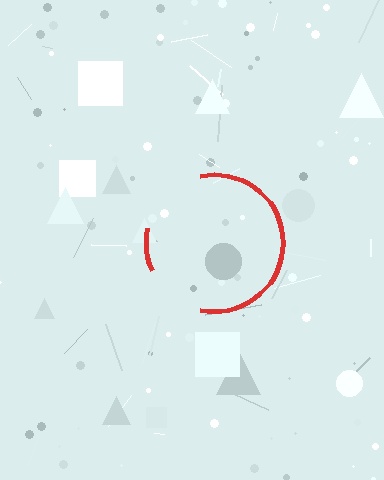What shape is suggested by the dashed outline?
The dashed outline suggests a circle.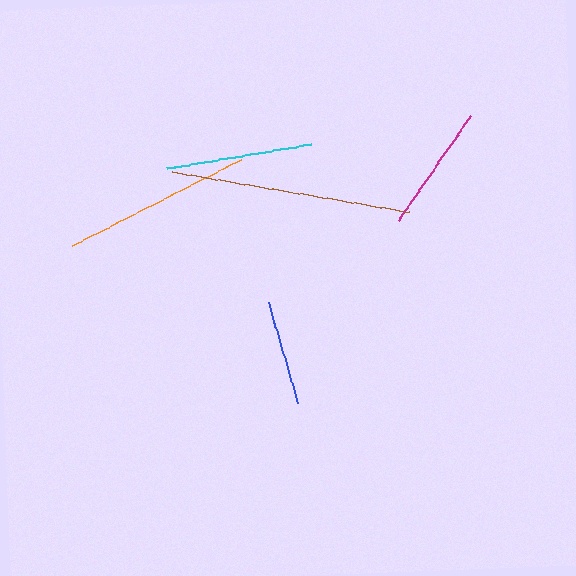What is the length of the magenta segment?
The magenta segment is approximately 127 pixels long.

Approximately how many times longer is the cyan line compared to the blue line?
The cyan line is approximately 1.4 times the length of the blue line.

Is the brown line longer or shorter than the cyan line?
The brown line is longer than the cyan line.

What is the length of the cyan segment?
The cyan segment is approximately 146 pixels long.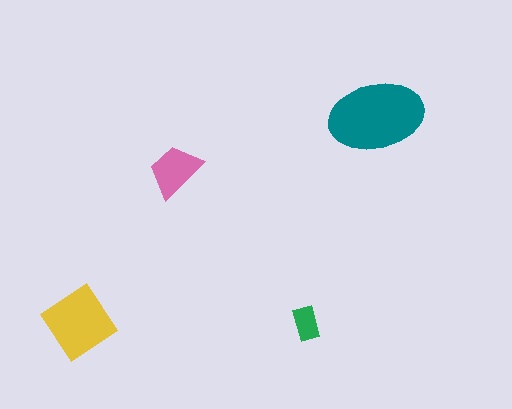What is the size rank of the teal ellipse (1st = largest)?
1st.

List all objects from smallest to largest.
The green rectangle, the pink trapezoid, the yellow diamond, the teal ellipse.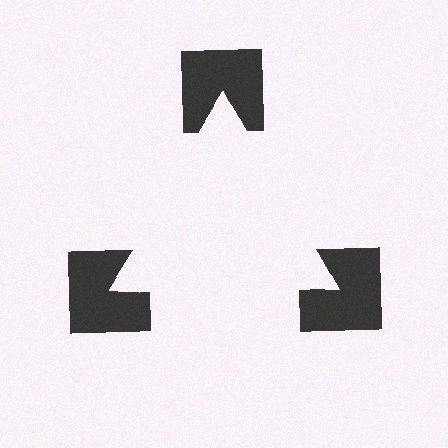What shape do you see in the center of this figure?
An illusory triangle — its edges are inferred from the aligned wedge cuts in the notched squares, not physically drawn.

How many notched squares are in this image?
There are 3 — one at each vertex of the illusory triangle.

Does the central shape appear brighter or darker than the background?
It typically appears slightly brighter than the background, even though no actual brightness change is drawn.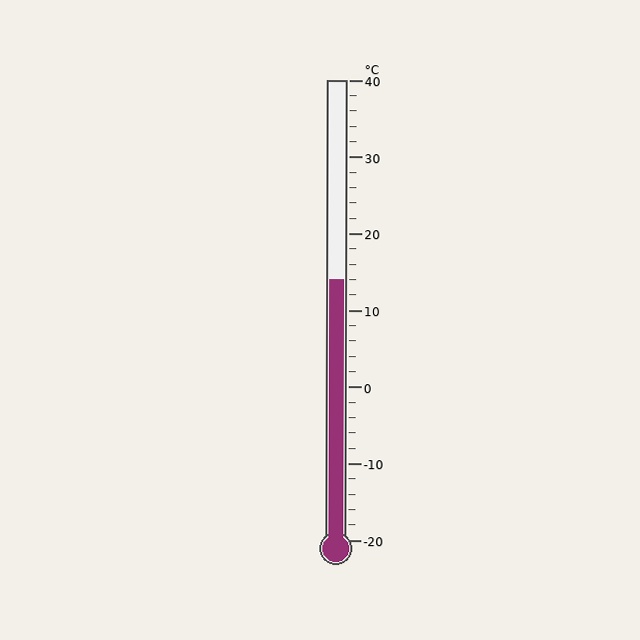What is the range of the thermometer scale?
The thermometer scale ranges from -20°C to 40°C.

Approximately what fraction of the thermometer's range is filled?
The thermometer is filled to approximately 55% of its range.